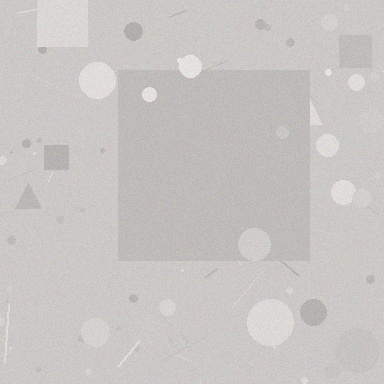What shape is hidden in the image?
A square is hidden in the image.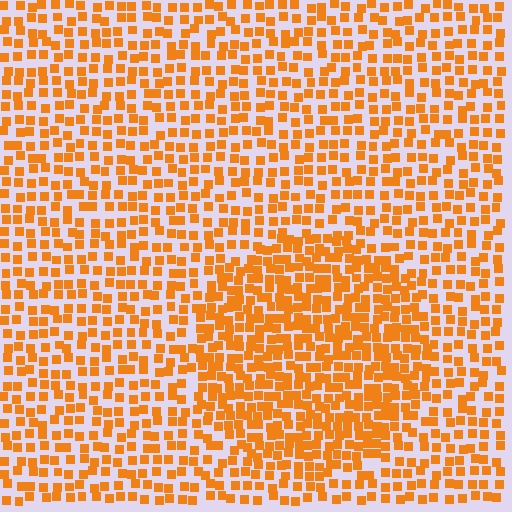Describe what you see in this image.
The image contains small orange elements arranged at two different densities. A circle-shaped region is visible where the elements are more densely packed than the surrounding area.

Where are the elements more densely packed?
The elements are more densely packed inside the circle boundary.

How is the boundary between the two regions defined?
The boundary is defined by a change in element density (approximately 1.7x ratio). All elements are the same color, size, and shape.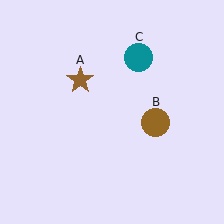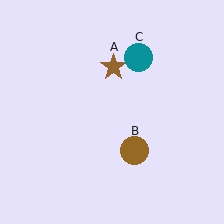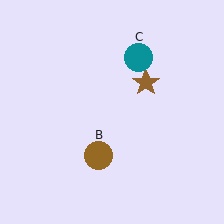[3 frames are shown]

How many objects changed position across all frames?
2 objects changed position: brown star (object A), brown circle (object B).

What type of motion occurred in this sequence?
The brown star (object A), brown circle (object B) rotated clockwise around the center of the scene.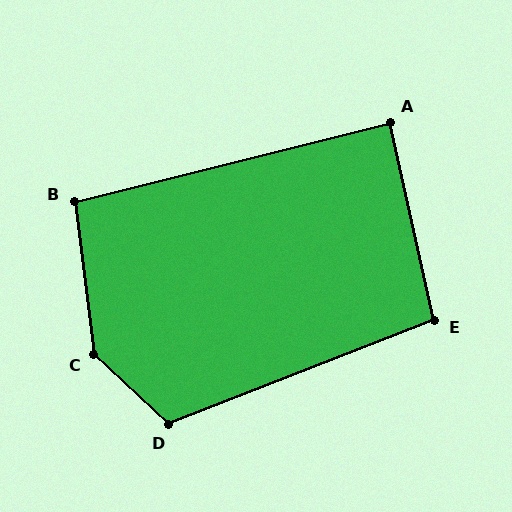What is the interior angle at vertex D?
Approximately 116 degrees (obtuse).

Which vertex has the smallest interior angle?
A, at approximately 88 degrees.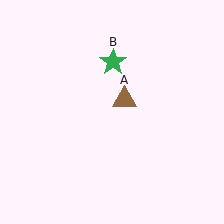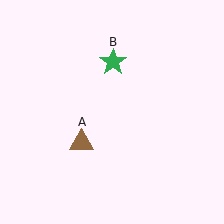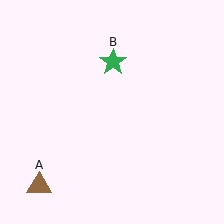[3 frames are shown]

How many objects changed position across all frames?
1 object changed position: brown triangle (object A).